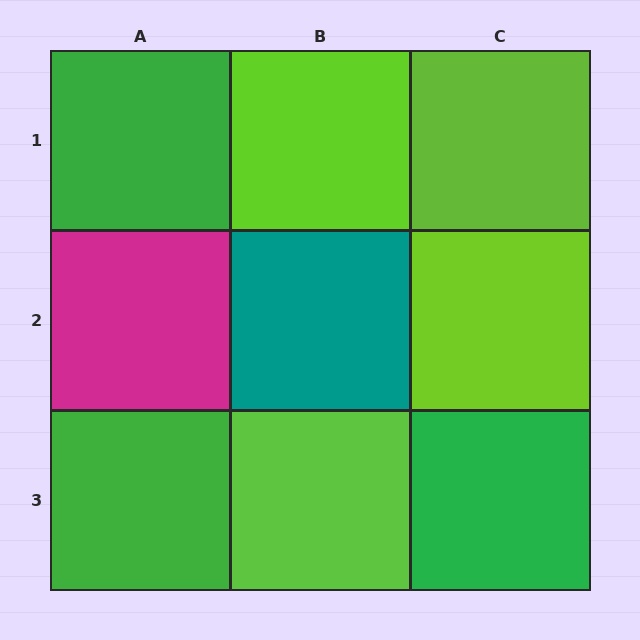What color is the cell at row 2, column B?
Teal.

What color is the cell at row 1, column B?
Lime.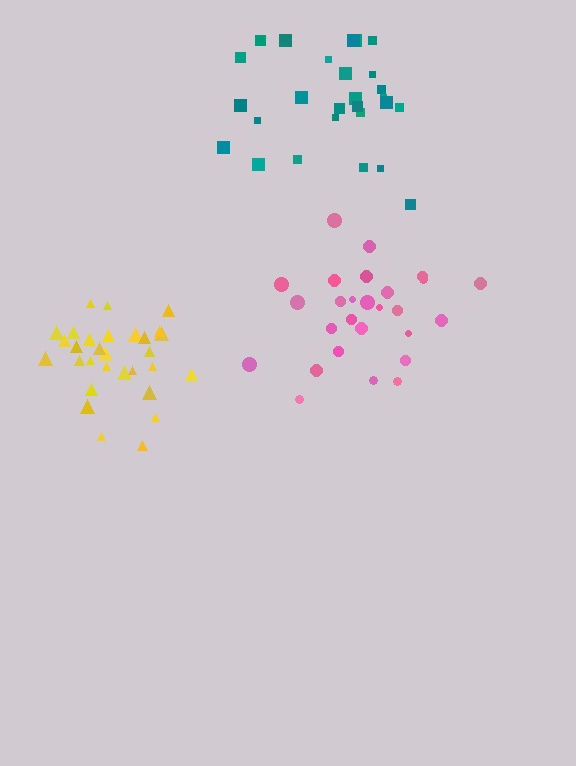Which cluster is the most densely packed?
Yellow.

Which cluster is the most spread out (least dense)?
Teal.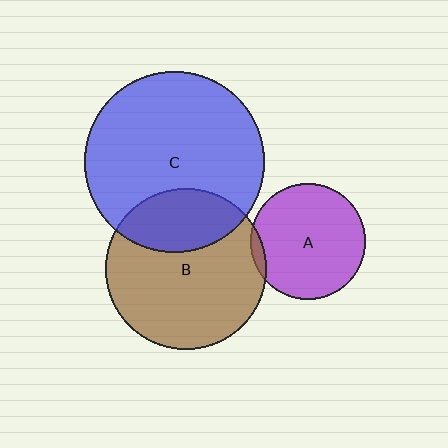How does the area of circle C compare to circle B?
Approximately 1.3 times.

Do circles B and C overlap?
Yes.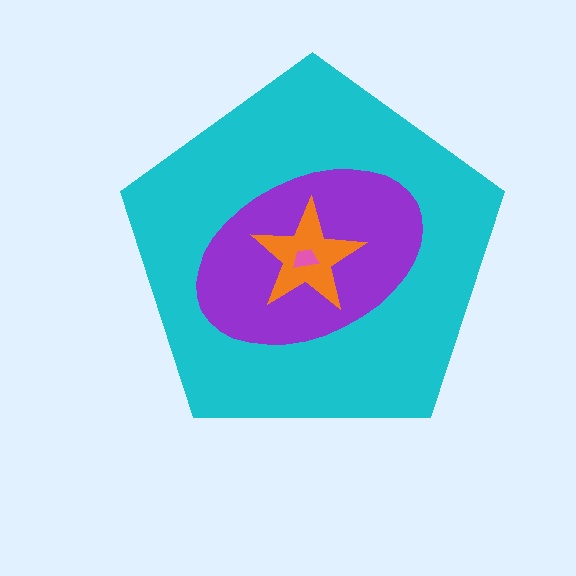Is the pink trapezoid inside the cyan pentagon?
Yes.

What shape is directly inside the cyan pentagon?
The purple ellipse.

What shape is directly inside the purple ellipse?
The orange star.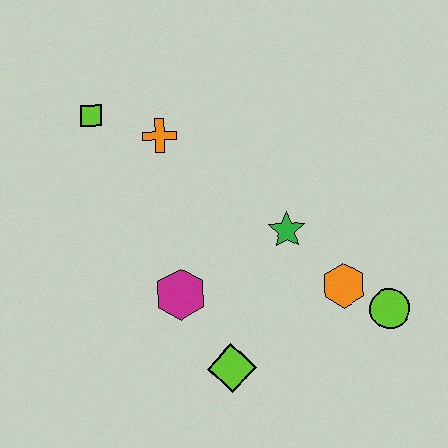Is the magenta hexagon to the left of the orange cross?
No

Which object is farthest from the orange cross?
The lime circle is farthest from the orange cross.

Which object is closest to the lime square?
The orange cross is closest to the lime square.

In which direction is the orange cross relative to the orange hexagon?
The orange cross is to the left of the orange hexagon.